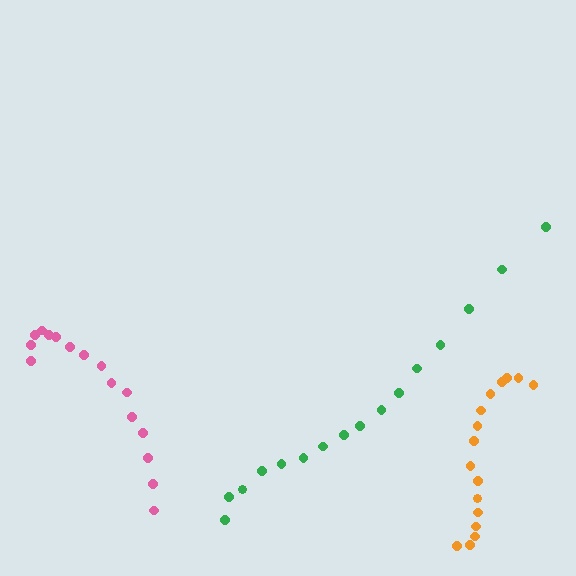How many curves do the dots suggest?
There are 3 distinct paths.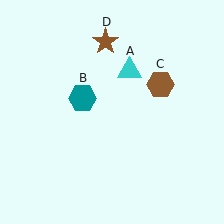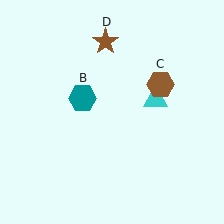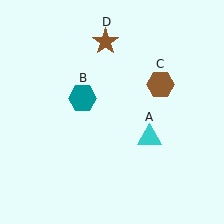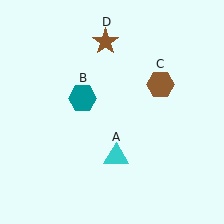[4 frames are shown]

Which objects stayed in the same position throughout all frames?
Teal hexagon (object B) and brown hexagon (object C) and brown star (object D) remained stationary.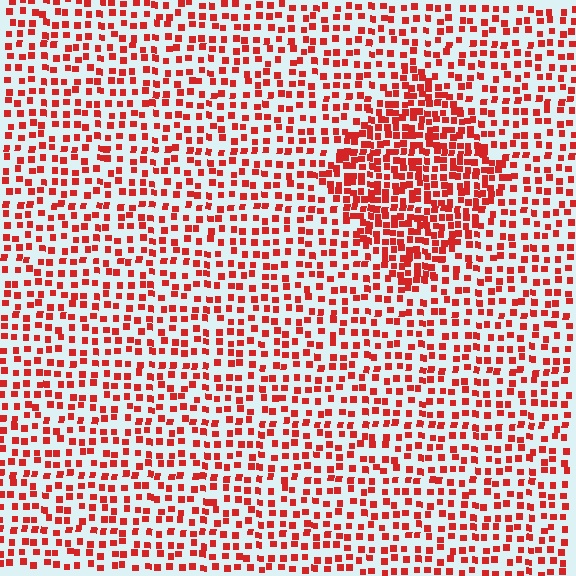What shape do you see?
I see a diamond.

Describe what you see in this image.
The image contains small red elements arranged at two different densities. A diamond-shaped region is visible where the elements are more densely packed than the surrounding area.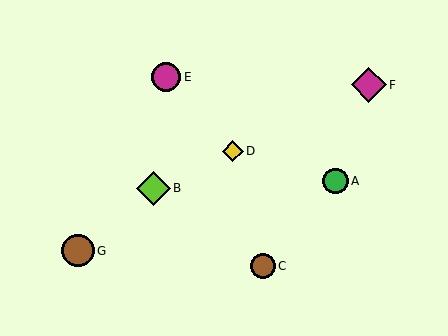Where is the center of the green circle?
The center of the green circle is at (335, 181).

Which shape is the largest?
The magenta diamond (labeled F) is the largest.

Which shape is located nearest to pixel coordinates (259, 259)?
The brown circle (labeled C) at (263, 266) is nearest to that location.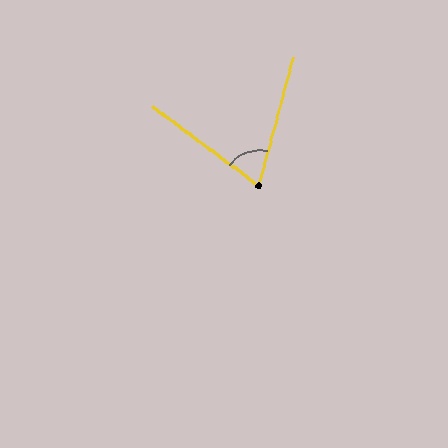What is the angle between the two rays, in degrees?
Approximately 69 degrees.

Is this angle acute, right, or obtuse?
It is acute.